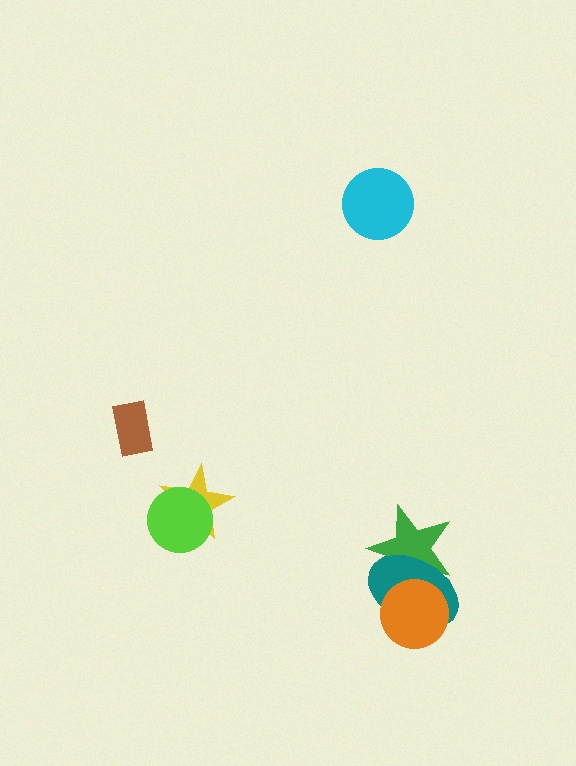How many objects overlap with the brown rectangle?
0 objects overlap with the brown rectangle.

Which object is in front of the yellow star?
The lime circle is in front of the yellow star.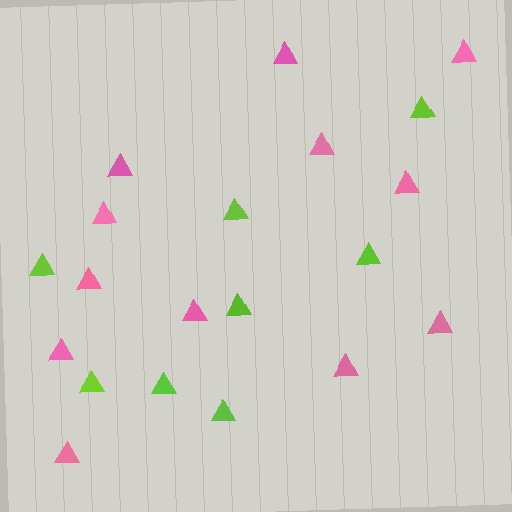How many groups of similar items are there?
There are 2 groups: one group of pink triangles (12) and one group of lime triangles (8).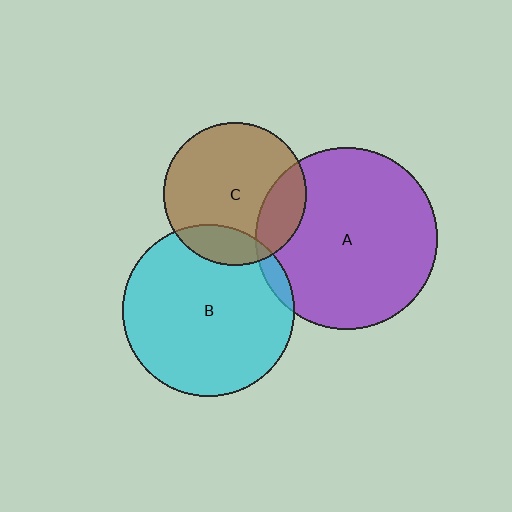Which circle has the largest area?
Circle A (purple).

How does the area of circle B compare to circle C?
Approximately 1.5 times.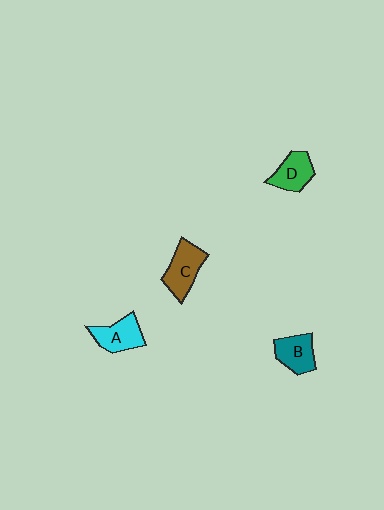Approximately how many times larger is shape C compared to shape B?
Approximately 1.2 times.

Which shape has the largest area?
Shape C (brown).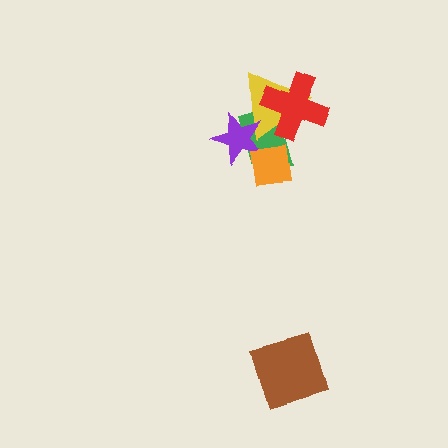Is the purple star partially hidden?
Yes, it is partially covered by another shape.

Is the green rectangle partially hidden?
Yes, it is partially covered by another shape.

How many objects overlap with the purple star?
3 objects overlap with the purple star.